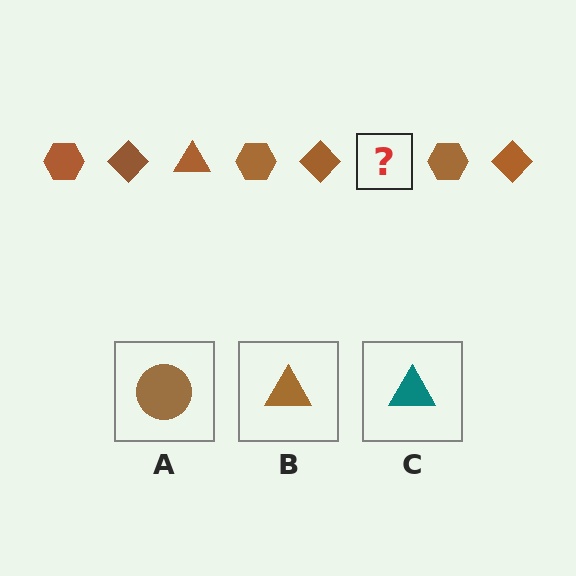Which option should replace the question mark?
Option B.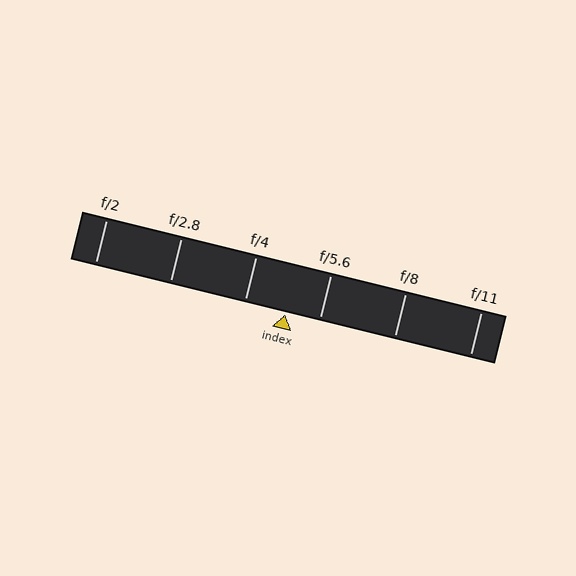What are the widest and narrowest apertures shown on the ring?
The widest aperture shown is f/2 and the narrowest is f/11.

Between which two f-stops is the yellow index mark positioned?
The index mark is between f/4 and f/5.6.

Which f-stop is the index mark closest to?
The index mark is closest to f/5.6.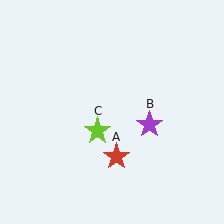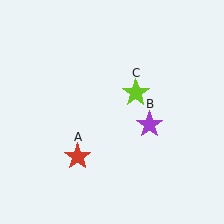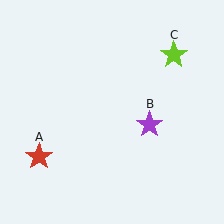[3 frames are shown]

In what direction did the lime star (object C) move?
The lime star (object C) moved up and to the right.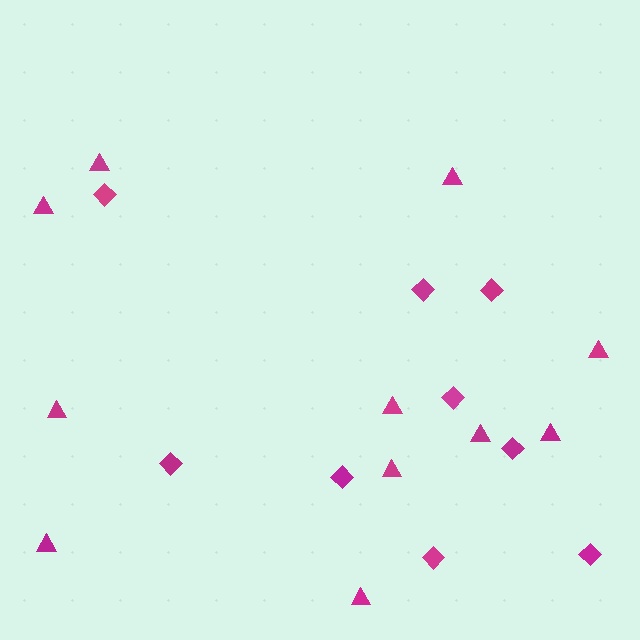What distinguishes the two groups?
There are 2 groups: one group of diamonds (9) and one group of triangles (11).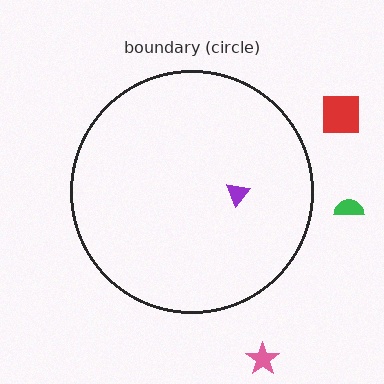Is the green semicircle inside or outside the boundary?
Outside.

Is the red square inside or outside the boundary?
Outside.